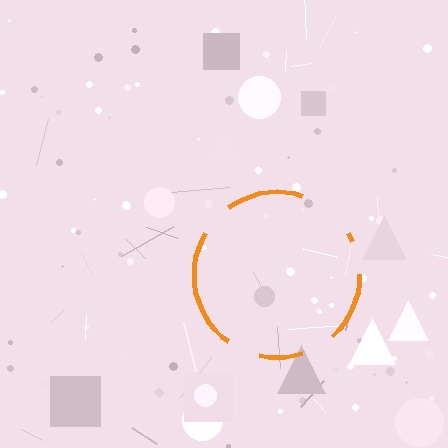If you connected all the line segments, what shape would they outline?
They would outline a circle.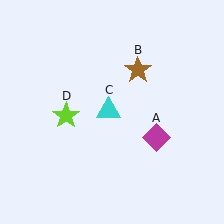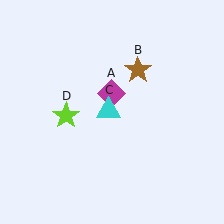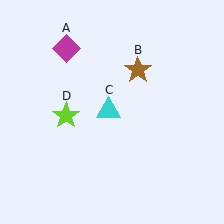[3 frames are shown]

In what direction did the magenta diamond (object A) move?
The magenta diamond (object A) moved up and to the left.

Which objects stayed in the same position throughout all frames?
Brown star (object B) and cyan triangle (object C) and lime star (object D) remained stationary.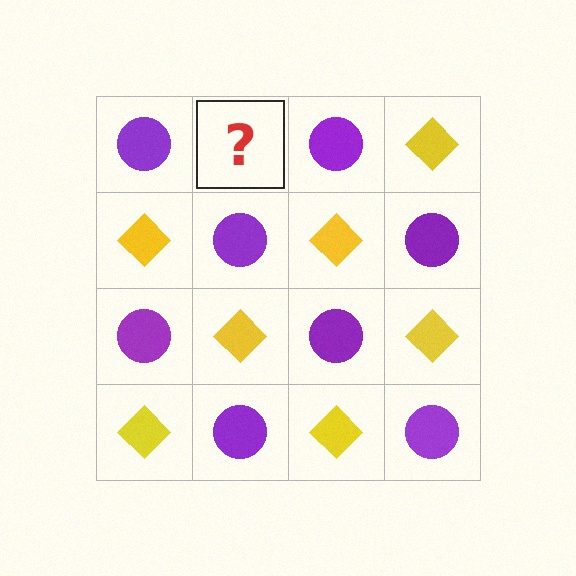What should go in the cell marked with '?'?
The missing cell should contain a yellow diamond.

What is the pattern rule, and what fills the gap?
The rule is that it alternates purple circle and yellow diamond in a checkerboard pattern. The gap should be filled with a yellow diamond.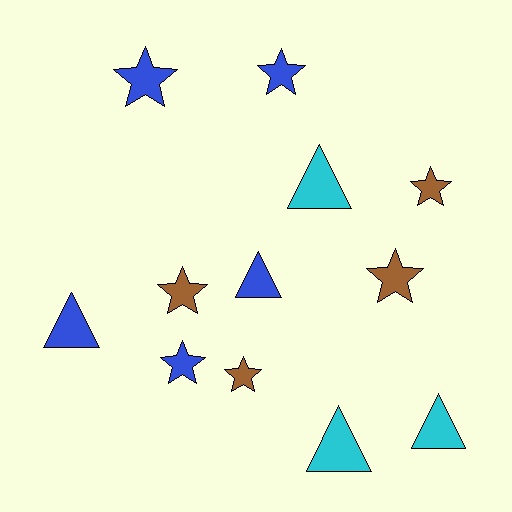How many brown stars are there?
There are 4 brown stars.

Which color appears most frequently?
Blue, with 5 objects.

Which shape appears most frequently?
Star, with 7 objects.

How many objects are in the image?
There are 12 objects.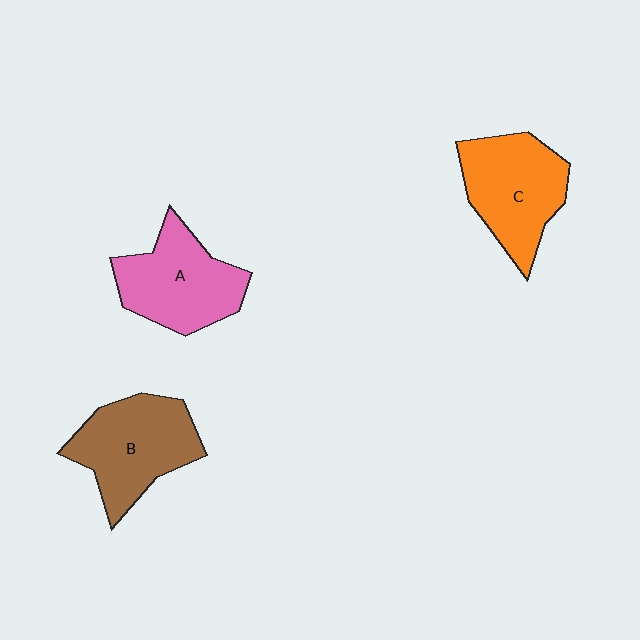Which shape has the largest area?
Shape B (brown).